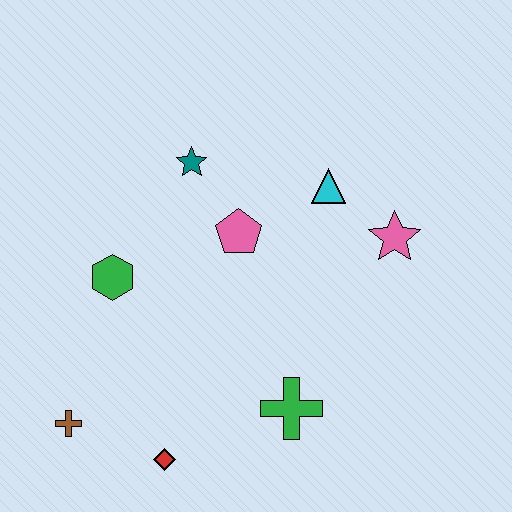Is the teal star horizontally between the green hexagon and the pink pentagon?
Yes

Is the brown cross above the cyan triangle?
No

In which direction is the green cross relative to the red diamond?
The green cross is to the right of the red diamond.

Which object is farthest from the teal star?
The red diamond is farthest from the teal star.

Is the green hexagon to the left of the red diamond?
Yes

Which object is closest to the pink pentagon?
The teal star is closest to the pink pentagon.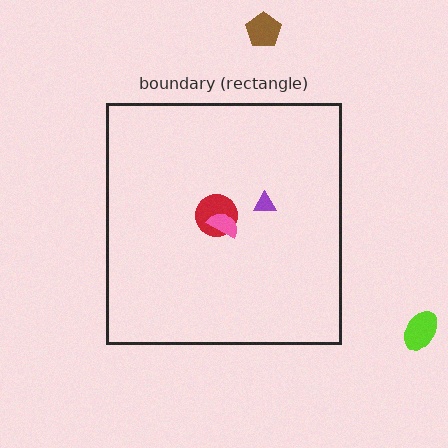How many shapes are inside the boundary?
3 inside, 2 outside.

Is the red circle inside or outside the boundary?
Inside.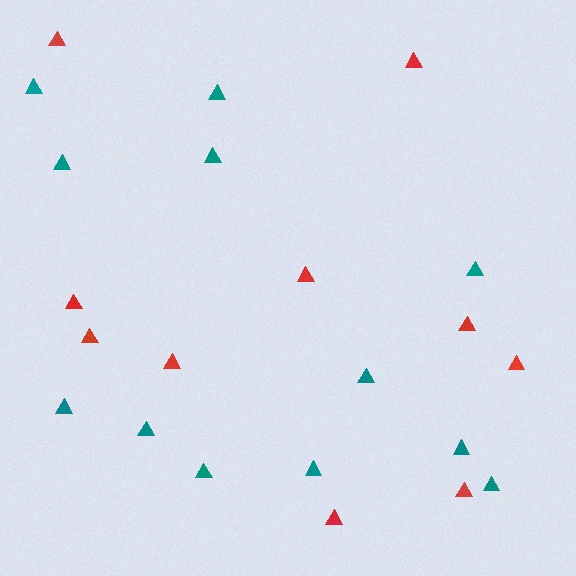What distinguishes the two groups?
There are 2 groups: one group of red triangles (10) and one group of teal triangles (12).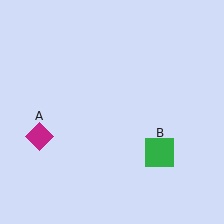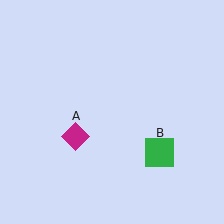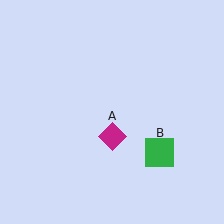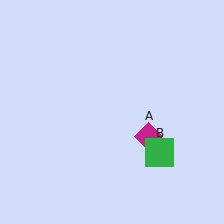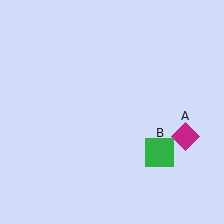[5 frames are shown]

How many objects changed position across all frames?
1 object changed position: magenta diamond (object A).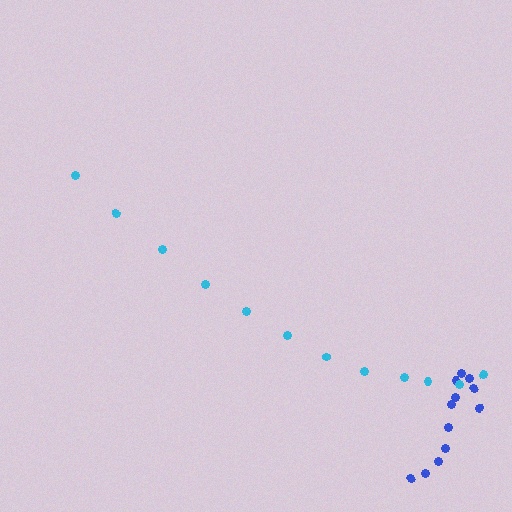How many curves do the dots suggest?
There are 2 distinct paths.